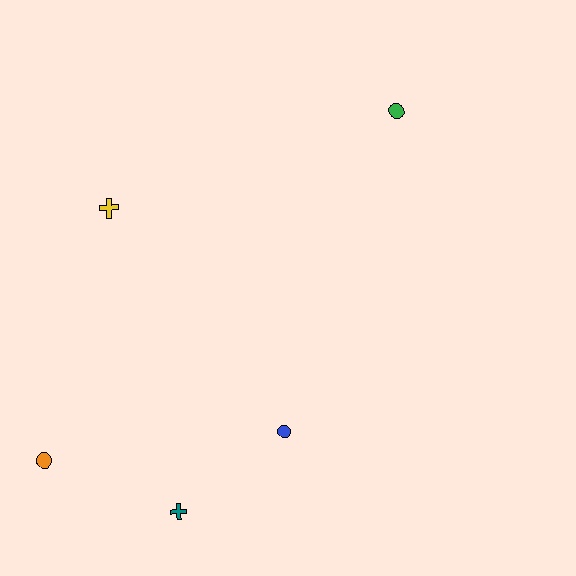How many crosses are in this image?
There are 2 crosses.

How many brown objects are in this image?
There are no brown objects.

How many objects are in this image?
There are 5 objects.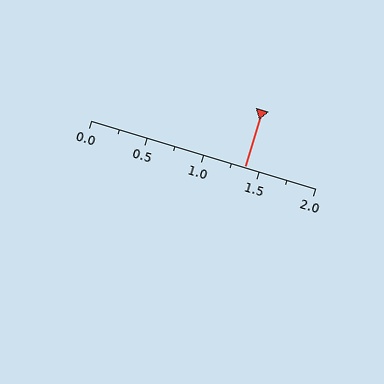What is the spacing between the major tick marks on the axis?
The major ticks are spaced 0.5 apart.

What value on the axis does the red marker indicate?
The marker indicates approximately 1.38.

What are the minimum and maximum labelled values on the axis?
The axis runs from 0.0 to 2.0.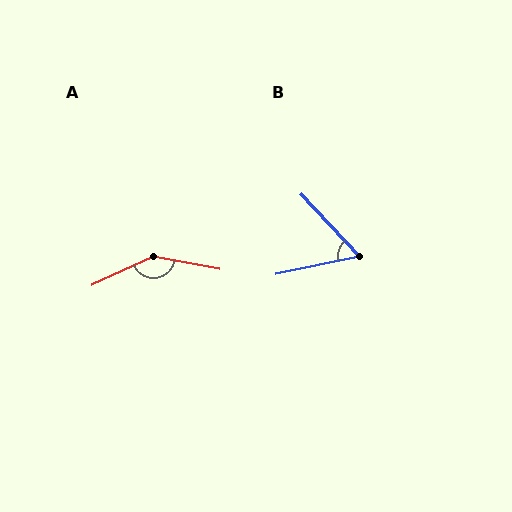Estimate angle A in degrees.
Approximately 145 degrees.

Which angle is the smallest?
B, at approximately 59 degrees.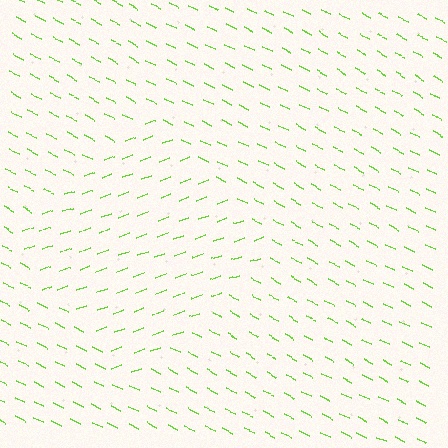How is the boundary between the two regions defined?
The boundary is defined purely by a change in line orientation (approximately 45 degrees difference). All lines are the same color and thickness.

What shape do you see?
I see a diamond.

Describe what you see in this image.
The image is filled with small lime line segments. A diamond region in the image has lines oriented differently from the surrounding lines, creating a visible texture boundary.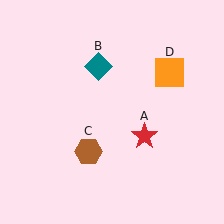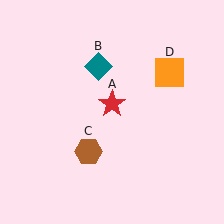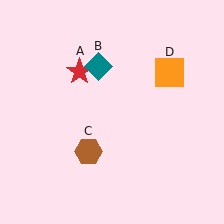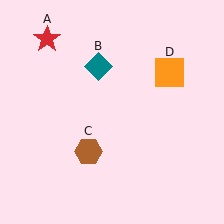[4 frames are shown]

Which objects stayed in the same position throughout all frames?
Teal diamond (object B) and brown hexagon (object C) and orange square (object D) remained stationary.